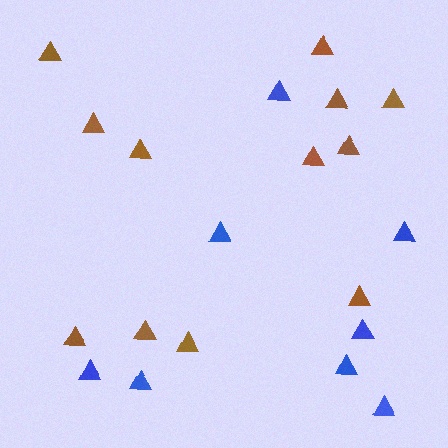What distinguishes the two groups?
There are 2 groups: one group of blue triangles (8) and one group of brown triangles (12).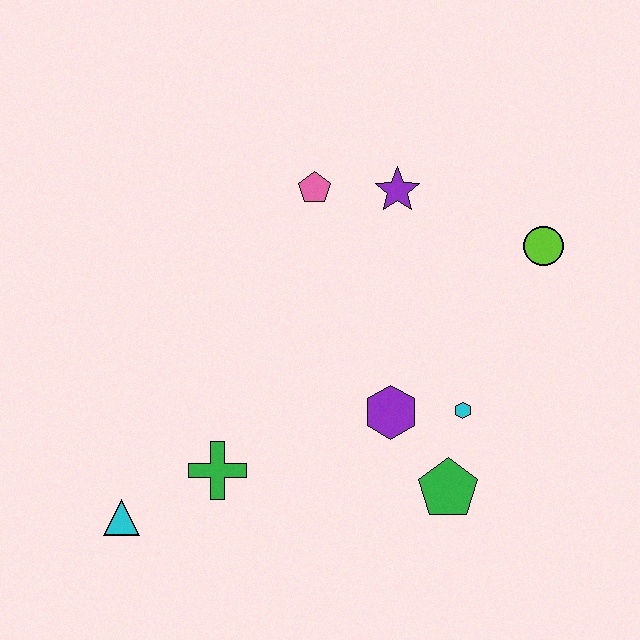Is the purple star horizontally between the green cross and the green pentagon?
Yes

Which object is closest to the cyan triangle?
The green cross is closest to the cyan triangle.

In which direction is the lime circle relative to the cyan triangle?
The lime circle is to the right of the cyan triangle.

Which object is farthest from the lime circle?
The cyan triangle is farthest from the lime circle.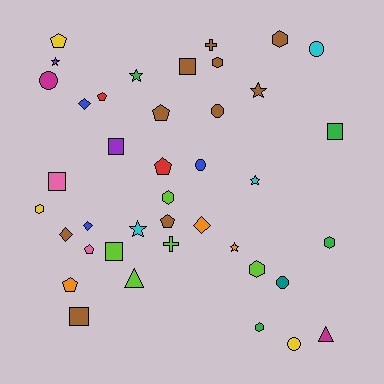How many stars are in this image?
There are 6 stars.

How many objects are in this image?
There are 40 objects.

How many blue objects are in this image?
There are 3 blue objects.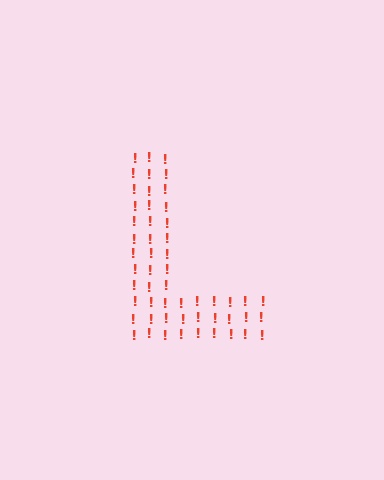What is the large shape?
The large shape is the letter L.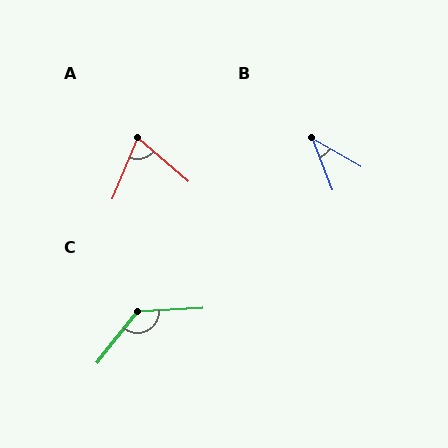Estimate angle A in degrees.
Approximately 72 degrees.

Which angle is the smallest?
B, at approximately 39 degrees.